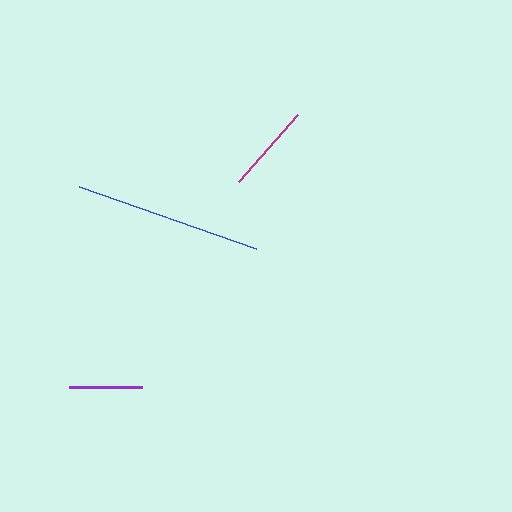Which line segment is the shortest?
The purple line is the shortest at approximately 74 pixels.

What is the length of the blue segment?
The blue segment is approximately 188 pixels long.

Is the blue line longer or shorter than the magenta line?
The blue line is longer than the magenta line.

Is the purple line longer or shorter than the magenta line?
The magenta line is longer than the purple line.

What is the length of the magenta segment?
The magenta segment is approximately 89 pixels long.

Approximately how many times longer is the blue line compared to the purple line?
The blue line is approximately 2.5 times the length of the purple line.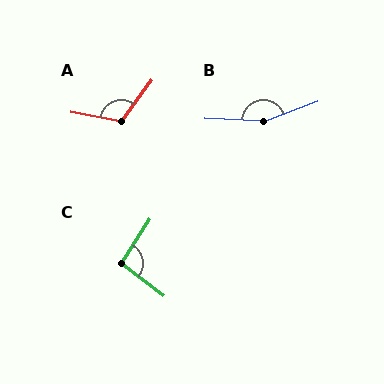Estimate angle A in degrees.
Approximately 116 degrees.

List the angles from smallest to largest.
C (94°), A (116°), B (157°).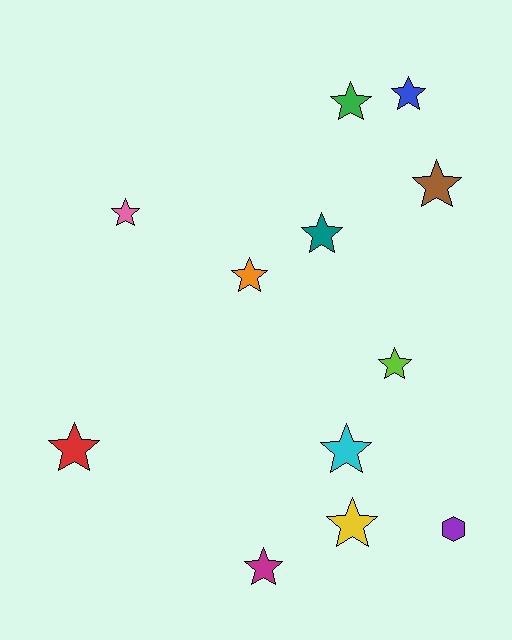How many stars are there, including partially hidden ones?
There are 11 stars.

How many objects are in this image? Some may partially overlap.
There are 12 objects.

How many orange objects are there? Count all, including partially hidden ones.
There is 1 orange object.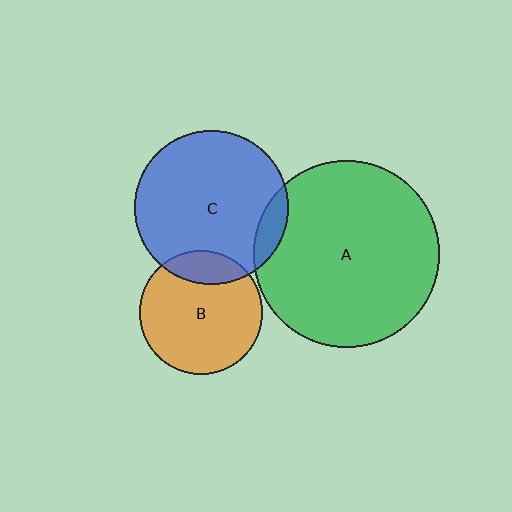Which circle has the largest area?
Circle A (green).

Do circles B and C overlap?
Yes.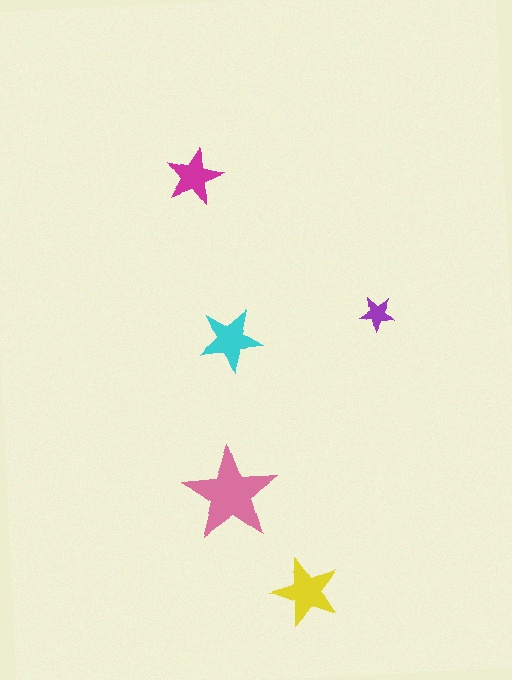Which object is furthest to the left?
The magenta star is leftmost.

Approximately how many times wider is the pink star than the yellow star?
About 1.5 times wider.